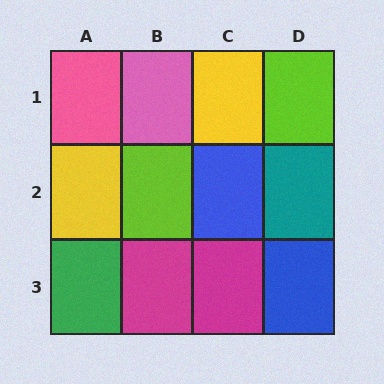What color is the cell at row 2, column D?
Teal.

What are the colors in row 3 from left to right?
Green, magenta, magenta, blue.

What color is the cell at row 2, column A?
Yellow.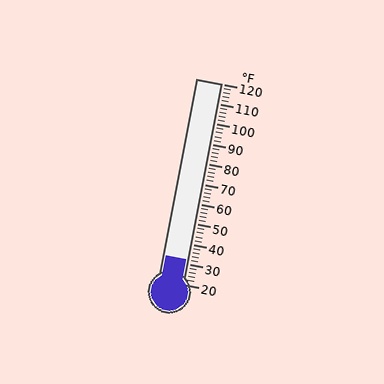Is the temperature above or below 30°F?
The temperature is above 30°F.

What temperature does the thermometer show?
The thermometer shows approximately 32°F.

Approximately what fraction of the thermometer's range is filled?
The thermometer is filled to approximately 10% of its range.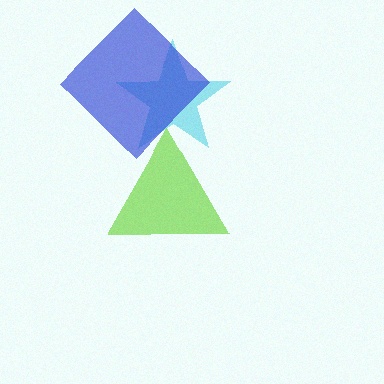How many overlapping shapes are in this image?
There are 3 overlapping shapes in the image.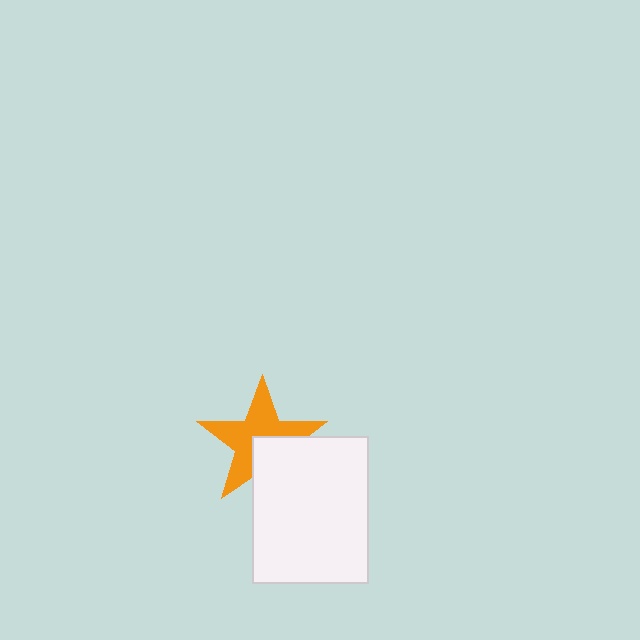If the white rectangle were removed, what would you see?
You would see the complete orange star.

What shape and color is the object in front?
The object in front is a white rectangle.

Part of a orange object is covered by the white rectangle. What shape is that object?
It is a star.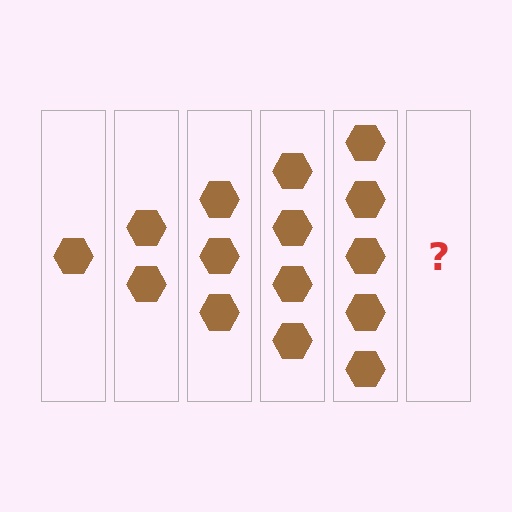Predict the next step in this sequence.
The next step is 6 hexagons.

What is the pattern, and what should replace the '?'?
The pattern is that each step adds one more hexagon. The '?' should be 6 hexagons.